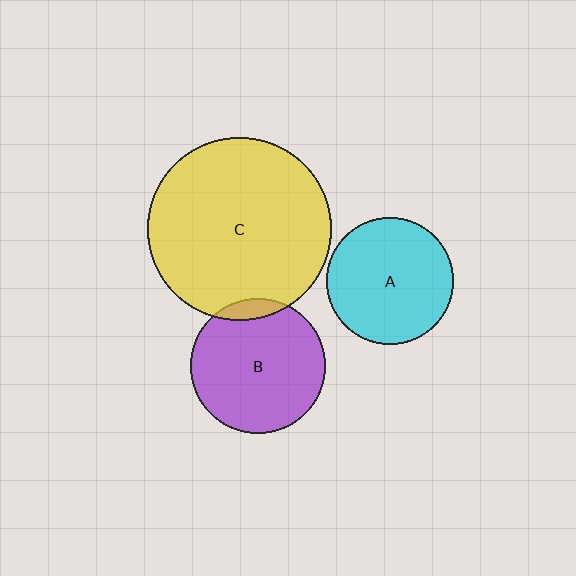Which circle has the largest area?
Circle C (yellow).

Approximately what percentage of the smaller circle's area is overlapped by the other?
Approximately 10%.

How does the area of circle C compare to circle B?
Approximately 1.8 times.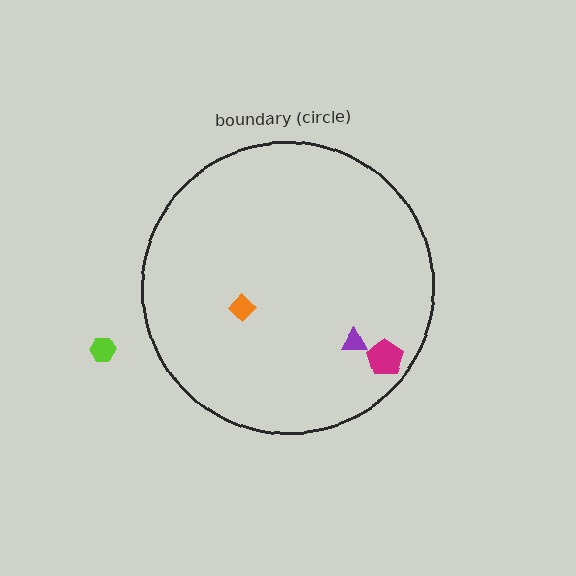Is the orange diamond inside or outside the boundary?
Inside.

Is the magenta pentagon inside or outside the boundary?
Inside.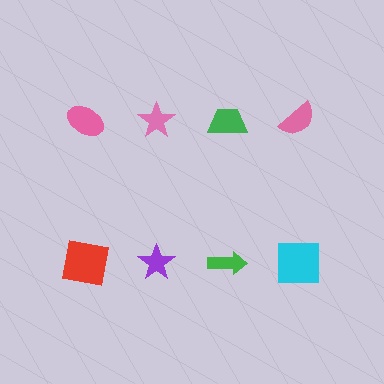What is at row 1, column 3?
A green trapezoid.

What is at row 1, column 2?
A pink star.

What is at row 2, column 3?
A green arrow.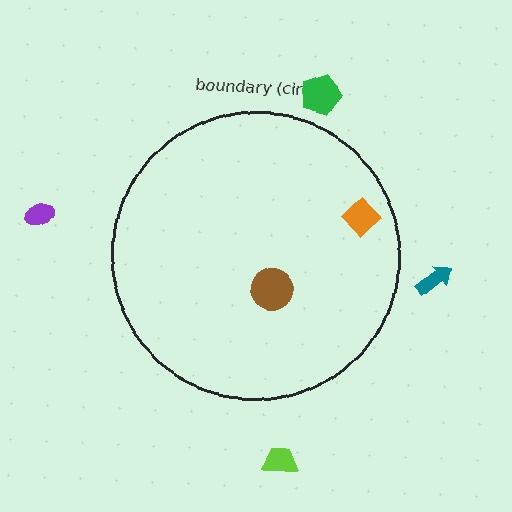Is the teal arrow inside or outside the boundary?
Outside.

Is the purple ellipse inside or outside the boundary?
Outside.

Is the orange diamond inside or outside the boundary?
Inside.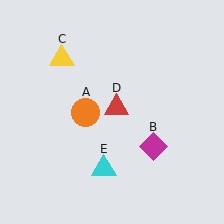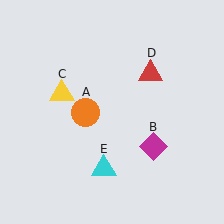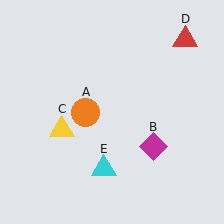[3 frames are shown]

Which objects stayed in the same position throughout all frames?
Orange circle (object A) and magenta diamond (object B) and cyan triangle (object E) remained stationary.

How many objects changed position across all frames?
2 objects changed position: yellow triangle (object C), red triangle (object D).